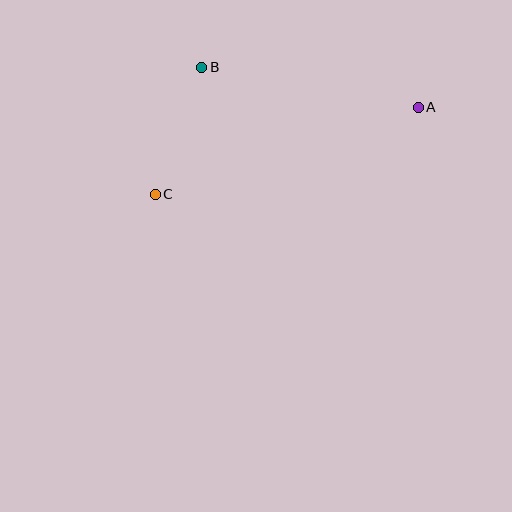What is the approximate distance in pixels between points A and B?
The distance between A and B is approximately 220 pixels.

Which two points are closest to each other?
Points B and C are closest to each other.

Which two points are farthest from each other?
Points A and C are farthest from each other.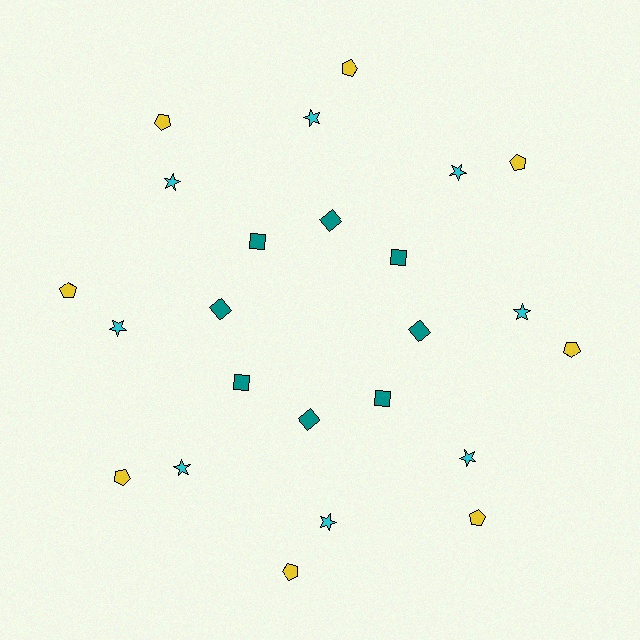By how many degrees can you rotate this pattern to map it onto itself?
The pattern maps onto itself every 45 degrees of rotation.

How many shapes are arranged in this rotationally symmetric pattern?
There are 24 shapes, arranged in 8 groups of 3.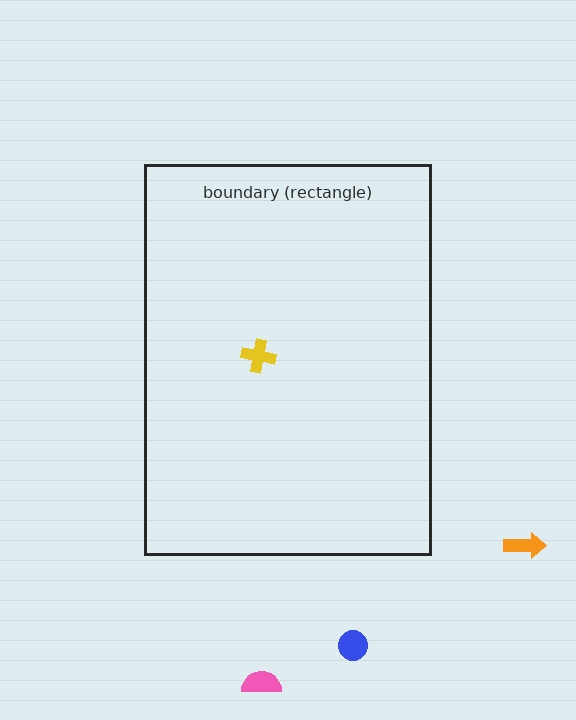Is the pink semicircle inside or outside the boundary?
Outside.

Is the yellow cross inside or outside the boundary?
Inside.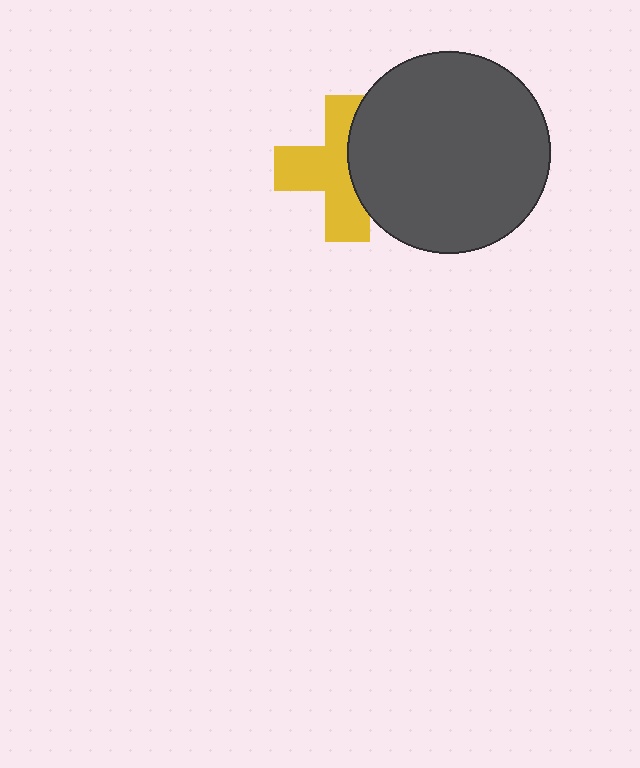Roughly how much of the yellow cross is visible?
About half of it is visible (roughly 61%).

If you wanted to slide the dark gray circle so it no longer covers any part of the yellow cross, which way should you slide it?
Slide it right — that is the most direct way to separate the two shapes.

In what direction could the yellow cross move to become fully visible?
The yellow cross could move left. That would shift it out from behind the dark gray circle entirely.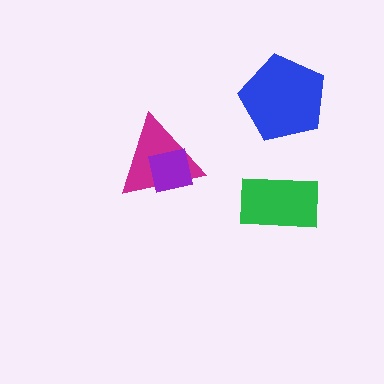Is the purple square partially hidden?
No, no other shape covers it.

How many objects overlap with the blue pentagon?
0 objects overlap with the blue pentagon.